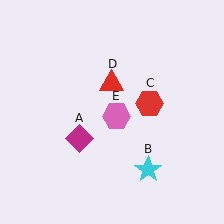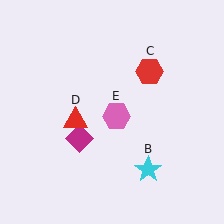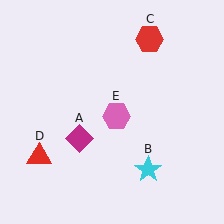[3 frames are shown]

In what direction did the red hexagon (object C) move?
The red hexagon (object C) moved up.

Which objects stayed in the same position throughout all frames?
Magenta diamond (object A) and cyan star (object B) and pink hexagon (object E) remained stationary.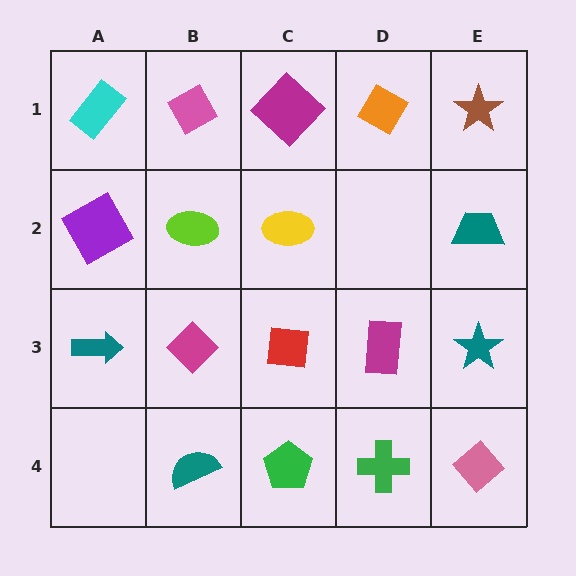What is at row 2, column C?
A yellow ellipse.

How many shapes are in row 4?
4 shapes.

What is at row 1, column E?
A brown star.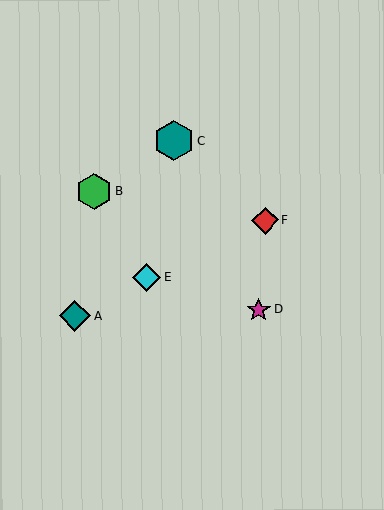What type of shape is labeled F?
Shape F is a red diamond.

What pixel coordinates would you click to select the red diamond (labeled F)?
Click at (265, 220) to select the red diamond F.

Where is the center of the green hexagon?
The center of the green hexagon is at (94, 191).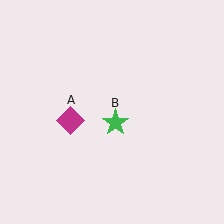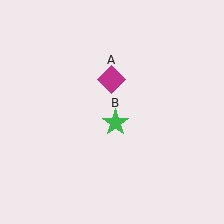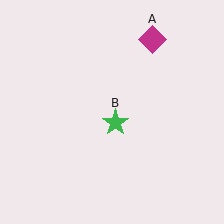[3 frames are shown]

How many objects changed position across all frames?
1 object changed position: magenta diamond (object A).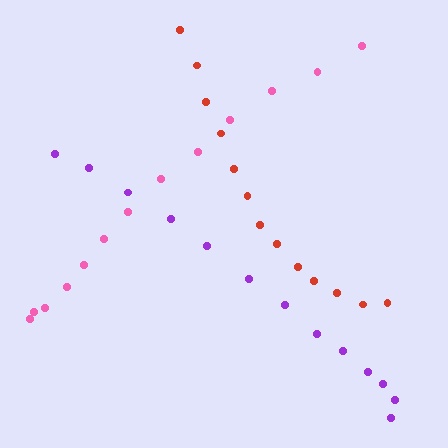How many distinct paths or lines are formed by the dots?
There are 3 distinct paths.